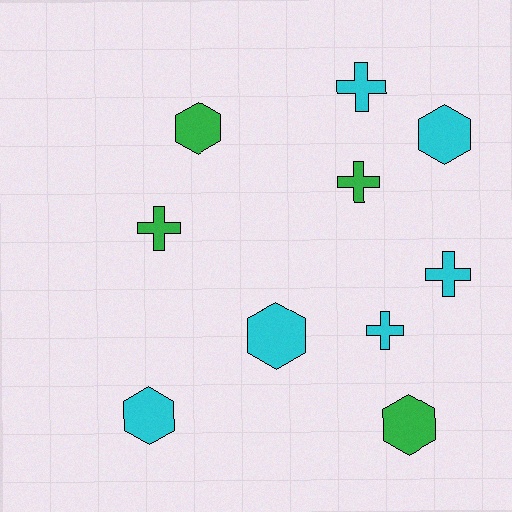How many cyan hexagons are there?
There are 3 cyan hexagons.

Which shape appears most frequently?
Hexagon, with 5 objects.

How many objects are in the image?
There are 10 objects.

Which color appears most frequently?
Cyan, with 6 objects.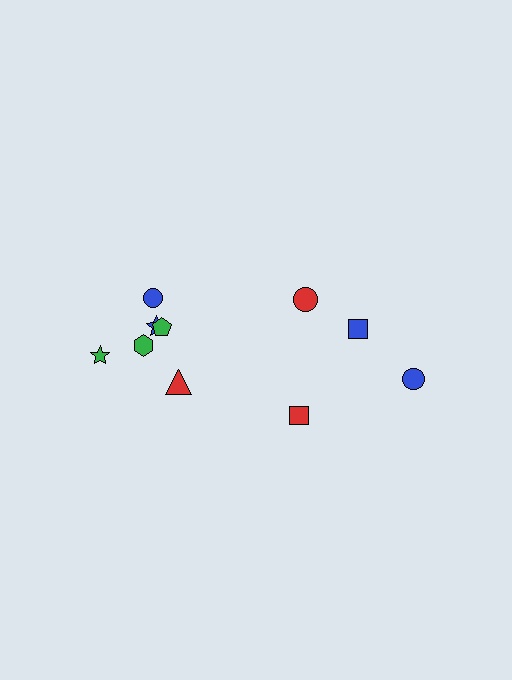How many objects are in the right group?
There are 4 objects.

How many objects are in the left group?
There are 6 objects.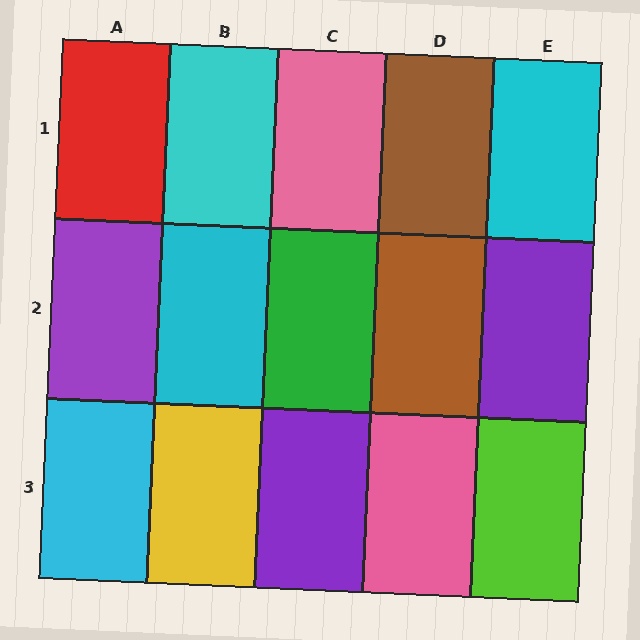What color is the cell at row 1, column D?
Brown.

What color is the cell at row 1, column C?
Pink.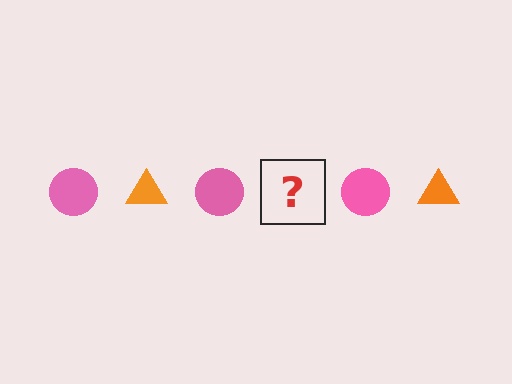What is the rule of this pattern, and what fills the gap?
The rule is that the pattern alternates between pink circle and orange triangle. The gap should be filled with an orange triangle.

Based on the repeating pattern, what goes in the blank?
The blank should be an orange triangle.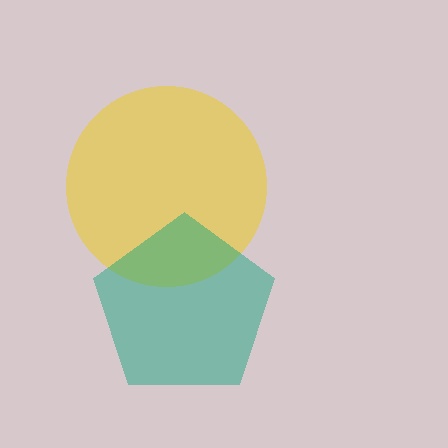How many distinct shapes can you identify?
There are 2 distinct shapes: a yellow circle, a teal pentagon.